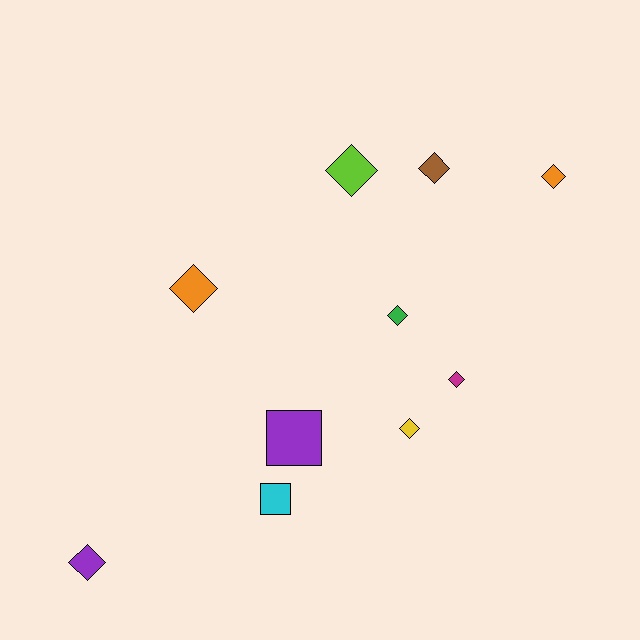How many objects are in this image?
There are 10 objects.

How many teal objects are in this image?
There are no teal objects.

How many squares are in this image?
There are 2 squares.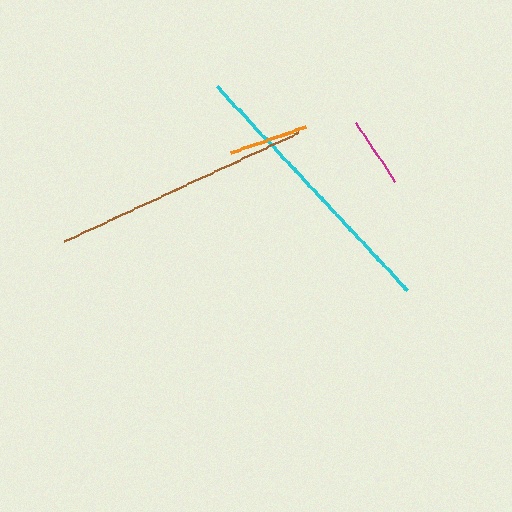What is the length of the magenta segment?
The magenta segment is approximately 70 pixels long.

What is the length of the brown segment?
The brown segment is approximately 258 pixels long.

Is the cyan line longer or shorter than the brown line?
The cyan line is longer than the brown line.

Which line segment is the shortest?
The magenta line is the shortest at approximately 70 pixels.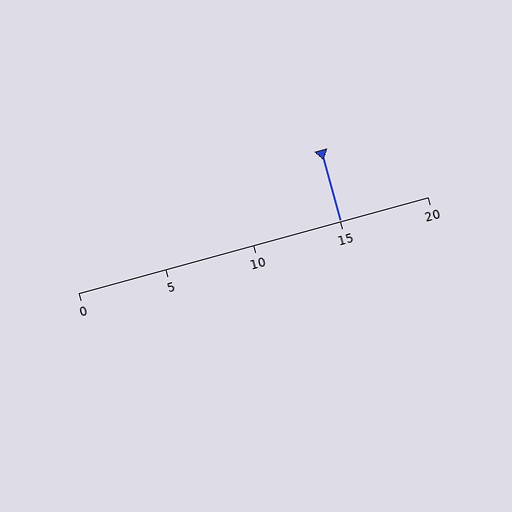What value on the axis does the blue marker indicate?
The marker indicates approximately 15.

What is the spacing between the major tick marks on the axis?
The major ticks are spaced 5 apart.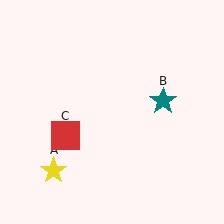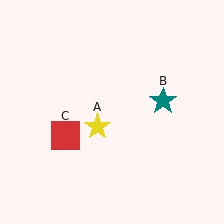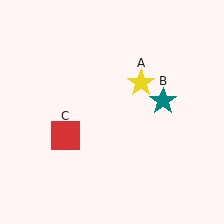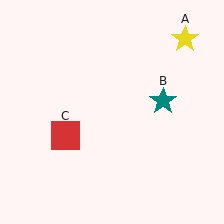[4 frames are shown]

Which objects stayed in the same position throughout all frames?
Teal star (object B) and red square (object C) remained stationary.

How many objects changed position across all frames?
1 object changed position: yellow star (object A).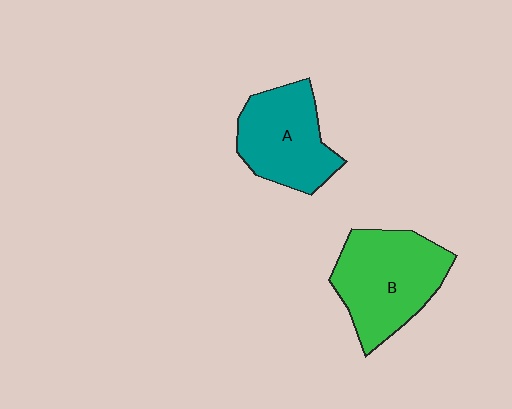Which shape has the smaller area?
Shape A (teal).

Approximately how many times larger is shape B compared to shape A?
Approximately 1.2 times.